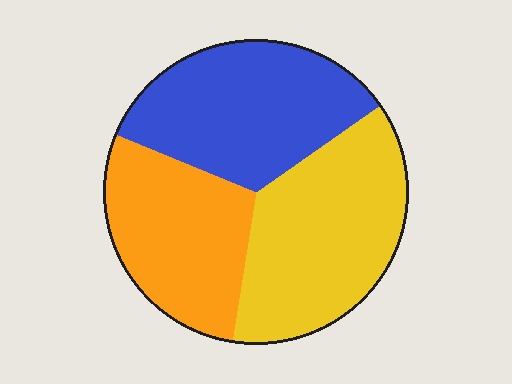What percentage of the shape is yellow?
Yellow takes up about three eighths (3/8) of the shape.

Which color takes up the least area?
Orange, at roughly 30%.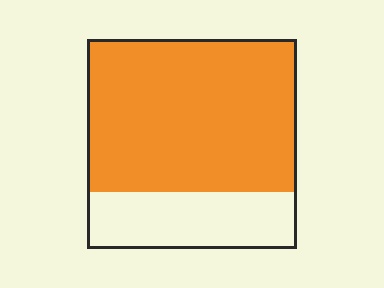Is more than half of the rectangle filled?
Yes.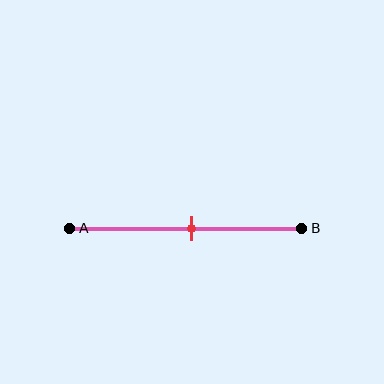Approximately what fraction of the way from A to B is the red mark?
The red mark is approximately 50% of the way from A to B.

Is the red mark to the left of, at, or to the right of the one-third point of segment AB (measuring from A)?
The red mark is to the right of the one-third point of segment AB.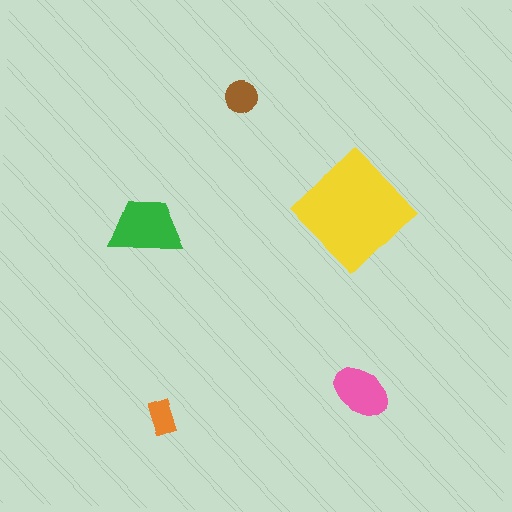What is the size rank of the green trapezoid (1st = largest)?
2nd.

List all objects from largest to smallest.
The yellow diamond, the green trapezoid, the pink ellipse, the brown circle, the orange rectangle.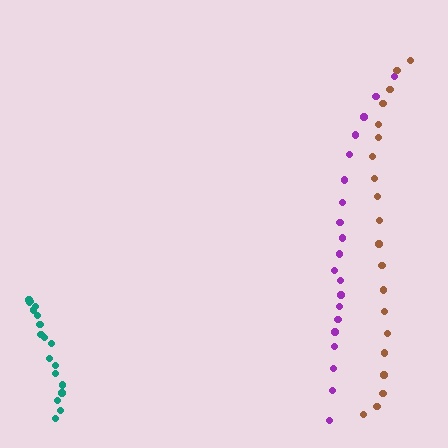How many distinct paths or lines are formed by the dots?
There are 3 distinct paths.